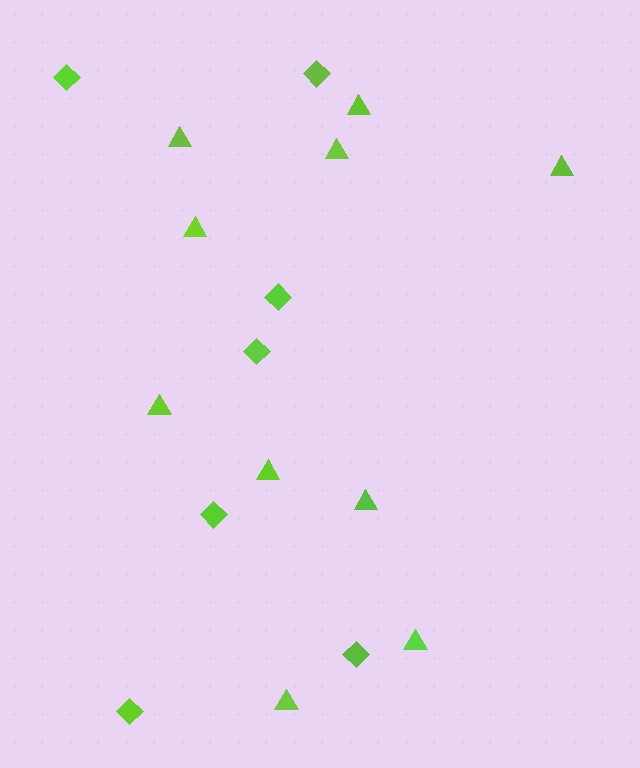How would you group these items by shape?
There are 2 groups: one group of diamonds (7) and one group of triangles (10).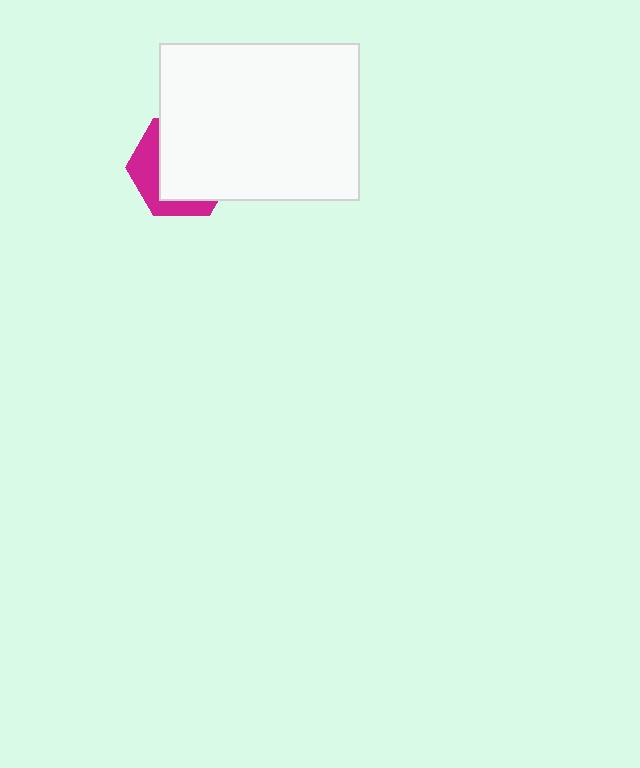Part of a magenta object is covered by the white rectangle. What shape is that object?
It is a hexagon.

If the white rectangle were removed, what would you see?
You would see the complete magenta hexagon.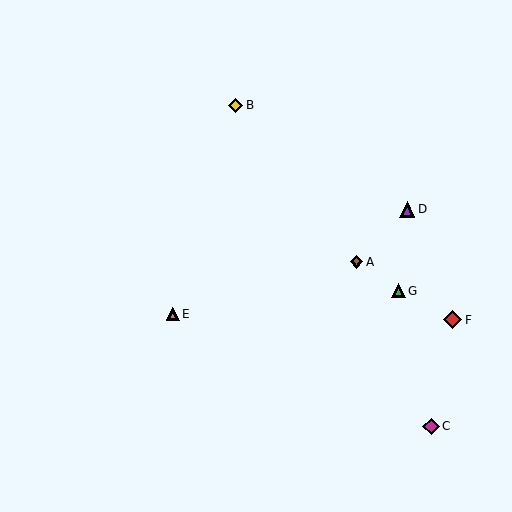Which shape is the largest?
The red diamond (labeled F) is the largest.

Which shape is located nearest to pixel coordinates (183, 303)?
The pink triangle (labeled E) at (173, 314) is nearest to that location.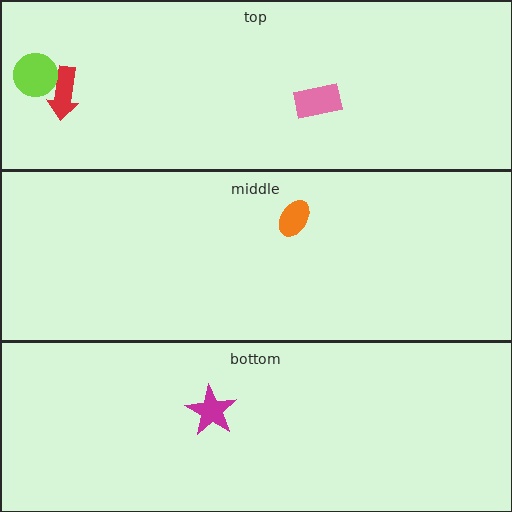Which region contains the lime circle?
The top region.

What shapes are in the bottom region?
The magenta star.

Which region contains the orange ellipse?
The middle region.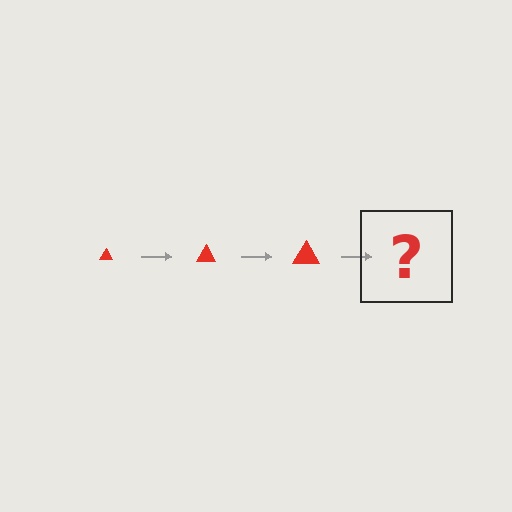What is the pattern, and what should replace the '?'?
The pattern is that the triangle gets progressively larger each step. The '?' should be a red triangle, larger than the previous one.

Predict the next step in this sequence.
The next step is a red triangle, larger than the previous one.